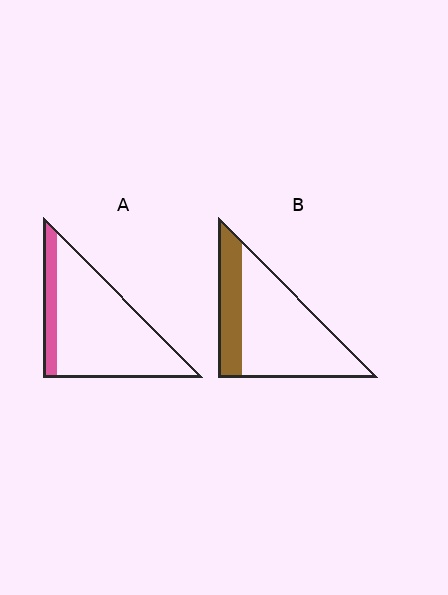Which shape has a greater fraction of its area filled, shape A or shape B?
Shape B.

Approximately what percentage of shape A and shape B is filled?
A is approximately 15% and B is approximately 30%.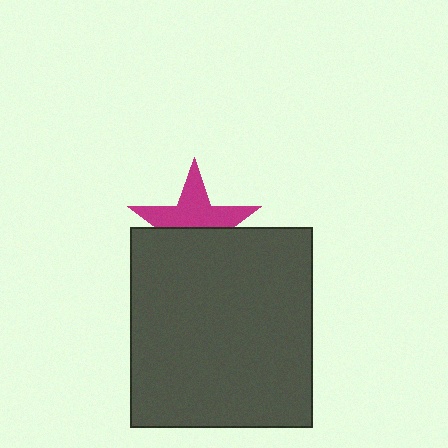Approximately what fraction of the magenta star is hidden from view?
Roughly 46% of the magenta star is hidden behind the dark gray rectangle.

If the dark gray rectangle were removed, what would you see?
You would see the complete magenta star.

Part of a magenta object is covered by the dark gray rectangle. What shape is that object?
It is a star.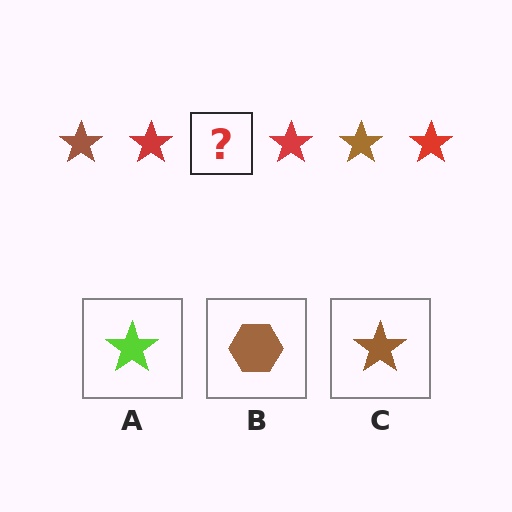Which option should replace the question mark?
Option C.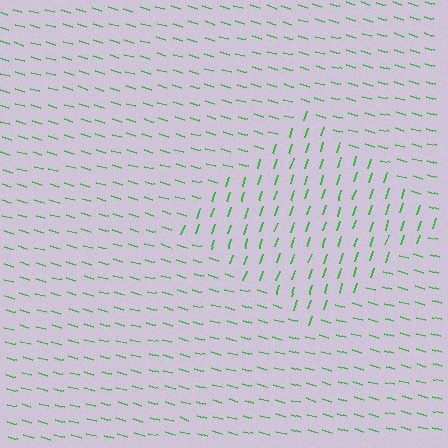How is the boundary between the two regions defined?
The boundary is defined purely by a change in line orientation (approximately 89 degrees difference). All lines are the same color and thickness.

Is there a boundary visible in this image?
Yes, there is a texture boundary formed by a change in line orientation.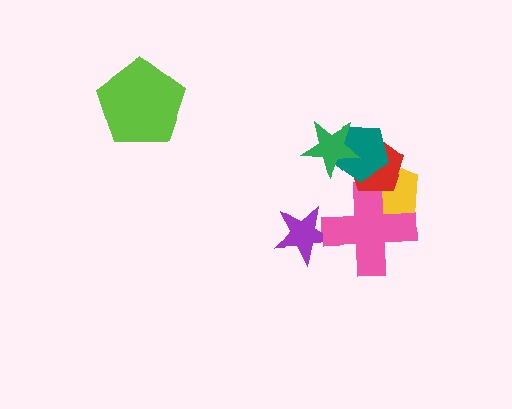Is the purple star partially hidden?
Yes, it is partially covered by another shape.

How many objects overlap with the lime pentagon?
0 objects overlap with the lime pentagon.